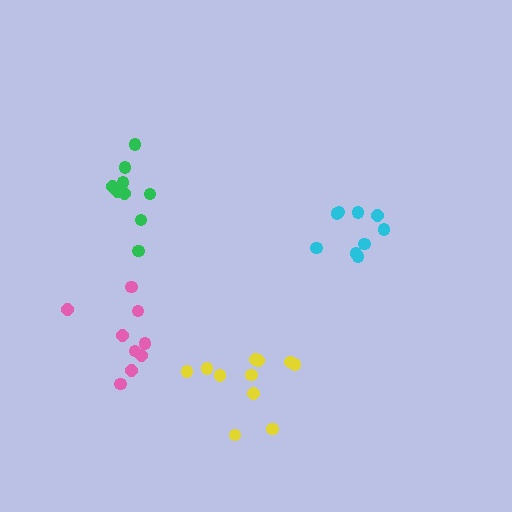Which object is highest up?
The green cluster is topmost.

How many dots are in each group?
Group 1: 9 dots, Group 2: 9 dots, Group 3: 11 dots, Group 4: 9 dots (38 total).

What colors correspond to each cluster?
The clusters are colored: pink, green, yellow, cyan.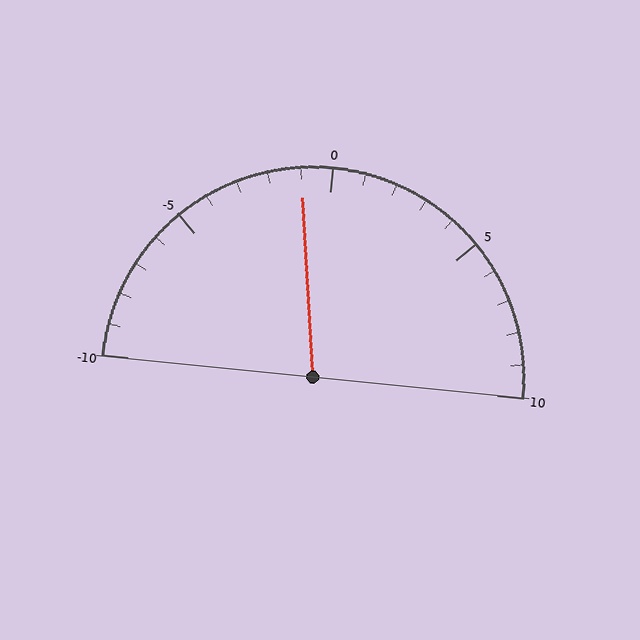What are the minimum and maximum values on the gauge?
The gauge ranges from -10 to 10.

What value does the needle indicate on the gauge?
The needle indicates approximately -1.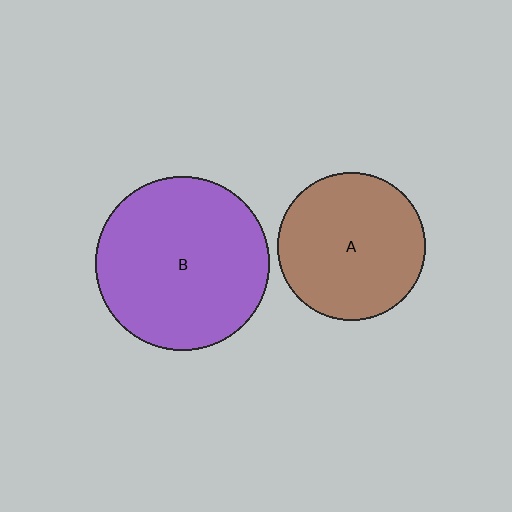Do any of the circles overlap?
No, none of the circles overlap.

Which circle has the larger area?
Circle B (purple).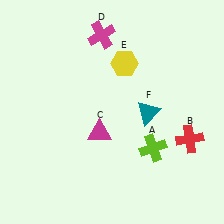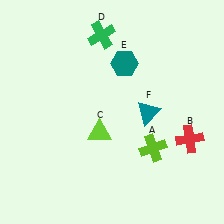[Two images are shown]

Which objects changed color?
C changed from magenta to lime. D changed from magenta to green. E changed from yellow to teal.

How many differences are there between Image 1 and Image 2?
There are 3 differences between the two images.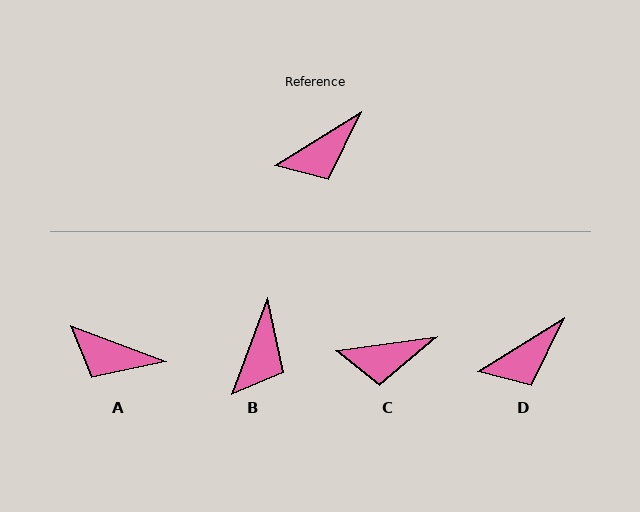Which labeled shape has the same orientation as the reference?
D.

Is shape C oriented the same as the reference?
No, it is off by about 24 degrees.